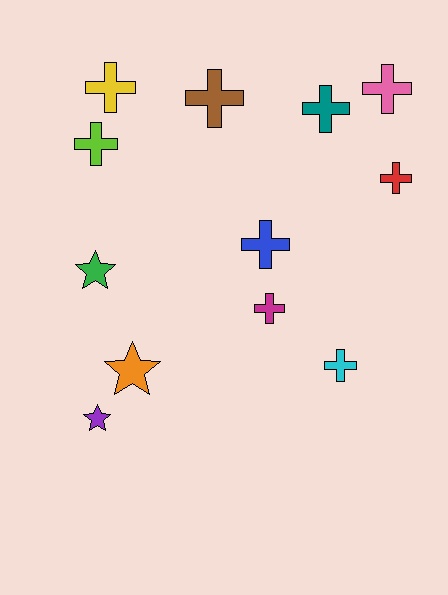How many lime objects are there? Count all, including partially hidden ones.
There is 1 lime object.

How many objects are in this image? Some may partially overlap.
There are 12 objects.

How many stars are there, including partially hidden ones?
There are 3 stars.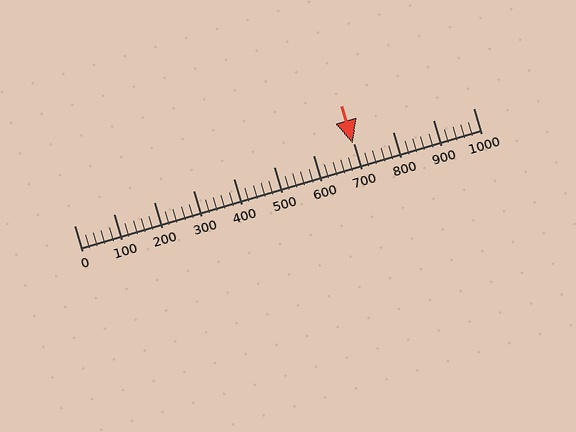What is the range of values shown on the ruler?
The ruler shows values from 0 to 1000.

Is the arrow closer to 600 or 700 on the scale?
The arrow is closer to 700.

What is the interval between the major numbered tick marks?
The major tick marks are spaced 100 units apart.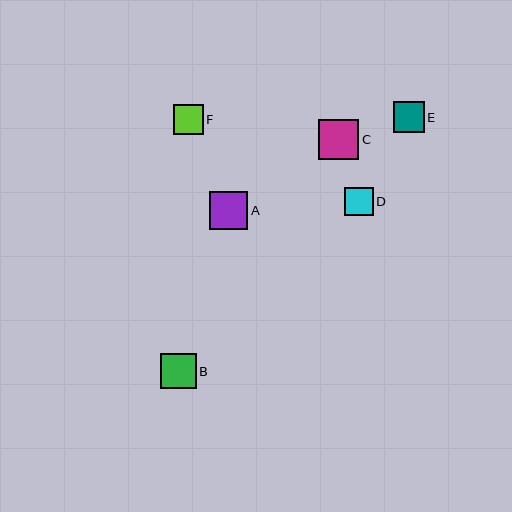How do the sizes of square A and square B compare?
Square A and square B are approximately the same size.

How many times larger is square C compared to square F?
Square C is approximately 1.3 times the size of square F.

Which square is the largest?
Square C is the largest with a size of approximately 41 pixels.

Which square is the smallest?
Square D is the smallest with a size of approximately 28 pixels.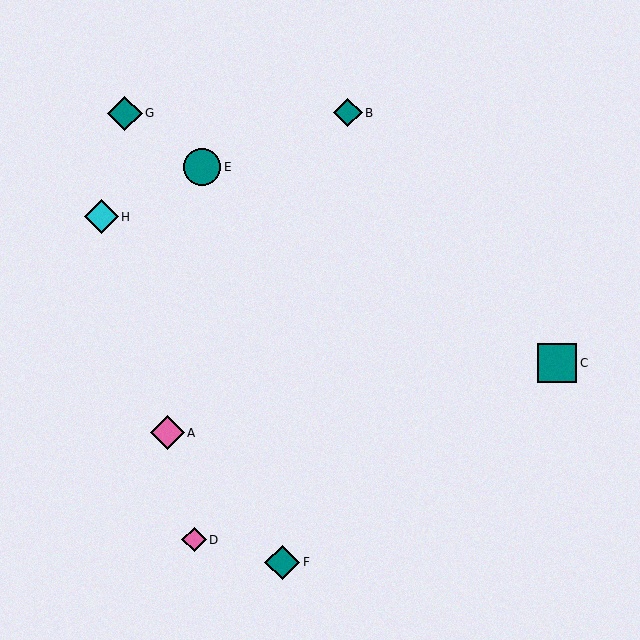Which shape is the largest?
The teal square (labeled C) is the largest.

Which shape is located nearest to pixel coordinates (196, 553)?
The pink diamond (labeled D) at (194, 540) is nearest to that location.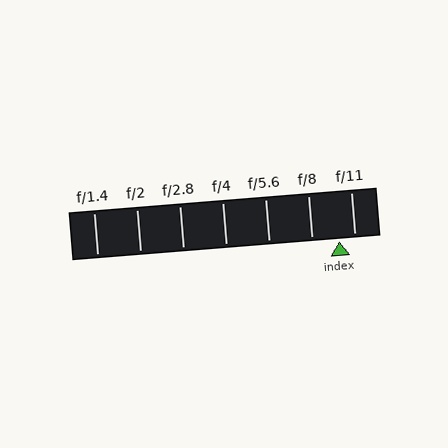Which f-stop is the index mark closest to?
The index mark is closest to f/11.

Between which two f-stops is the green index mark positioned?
The index mark is between f/8 and f/11.